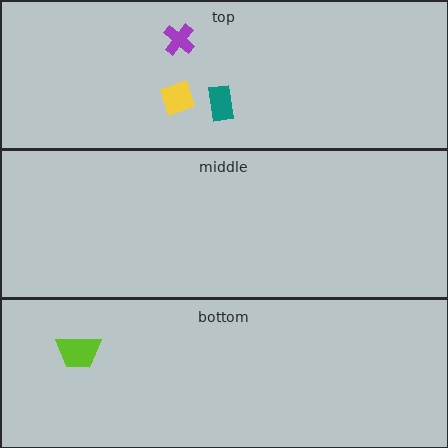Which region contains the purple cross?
The top region.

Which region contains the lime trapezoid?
The bottom region.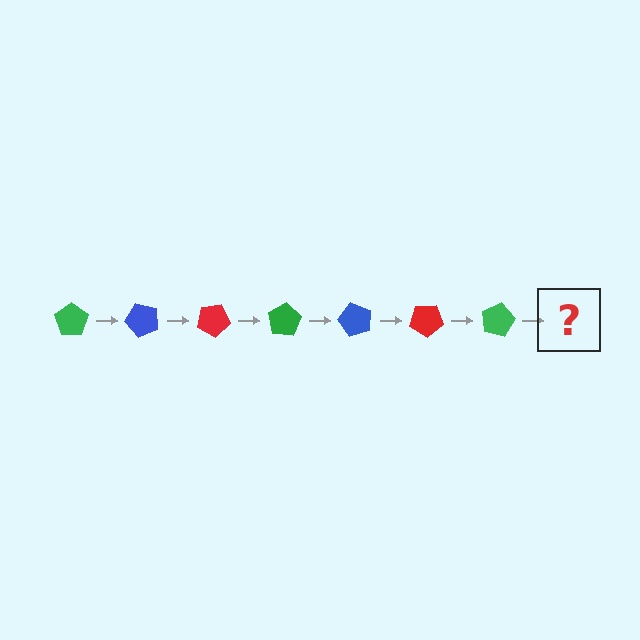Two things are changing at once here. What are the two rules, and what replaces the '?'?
The two rules are that it rotates 50 degrees each step and the color cycles through green, blue, and red. The '?' should be a blue pentagon, rotated 350 degrees from the start.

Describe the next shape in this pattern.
It should be a blue pentagon, rotated 350 degrees from the start.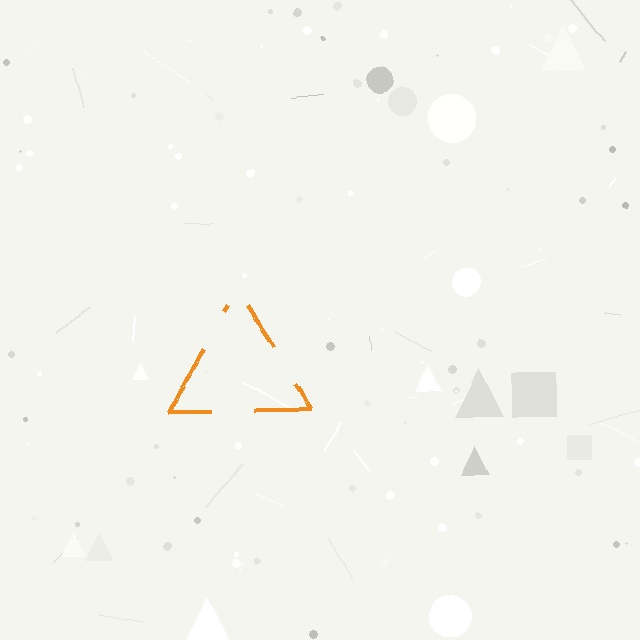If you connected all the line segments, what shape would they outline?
They would outline a triangle.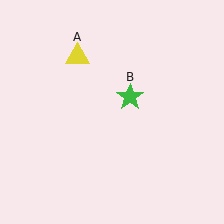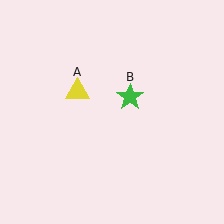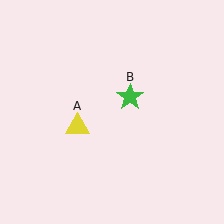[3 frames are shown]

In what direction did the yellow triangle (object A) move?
The yellow triangle (object A) moved down.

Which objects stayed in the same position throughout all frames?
Green star (object B) remained stationary.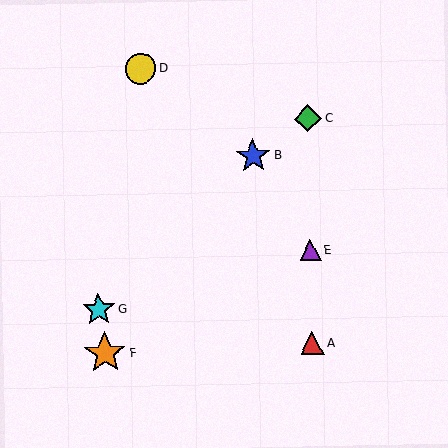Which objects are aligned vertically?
Objects A, C, E are aligned vertically.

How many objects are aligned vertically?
3 objects (A, C, E) are aligned vertically.